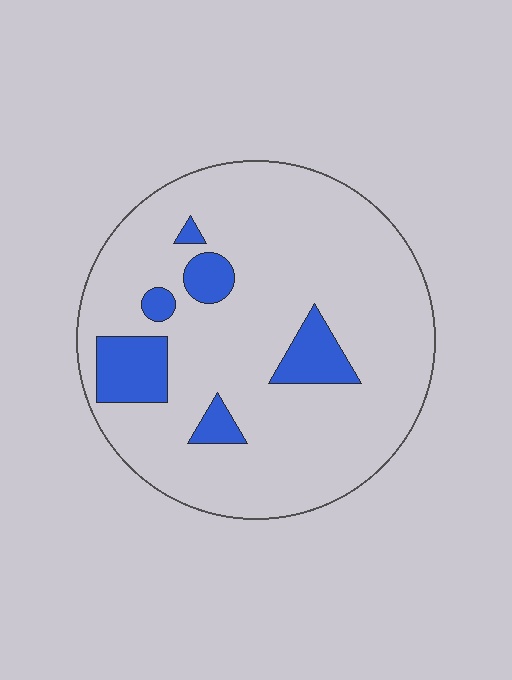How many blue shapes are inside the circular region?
6.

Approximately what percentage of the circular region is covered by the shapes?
Approximately 15%.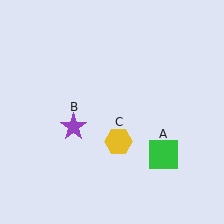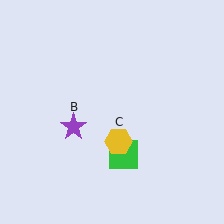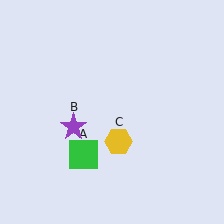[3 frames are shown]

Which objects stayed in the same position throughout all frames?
Purple star (object B) and yellow hexagon (object C) remained stationary.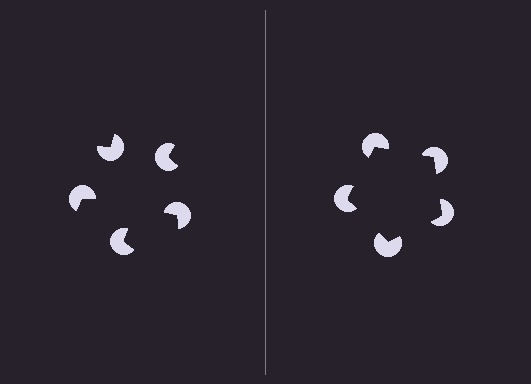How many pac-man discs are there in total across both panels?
10 — 5 on each side.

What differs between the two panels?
The pac-man discs are positioned identically on both sides; only the wedge orientations differ. On the right they align to a pentagon; on the left they are misaligned.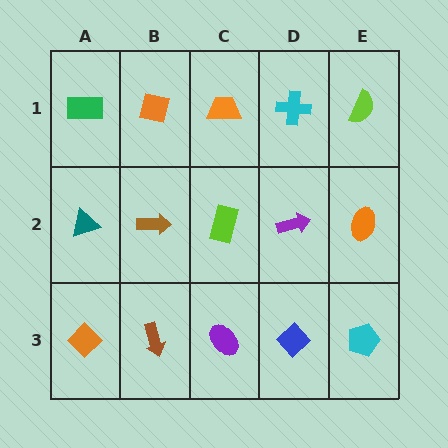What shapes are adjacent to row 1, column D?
A purple arrow (row 2, column D), an orange trapezoid (row 1, column C), a lime semicircle (row 1, column E).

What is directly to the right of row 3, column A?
A brown arrow.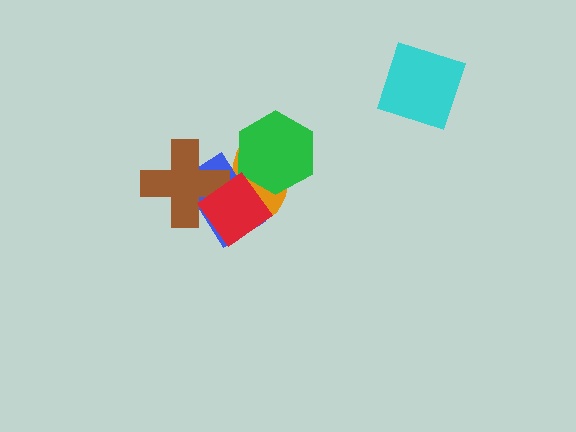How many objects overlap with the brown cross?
3 objects overlap with the brown cross.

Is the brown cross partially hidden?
Yes, it is partially covered by another shape.